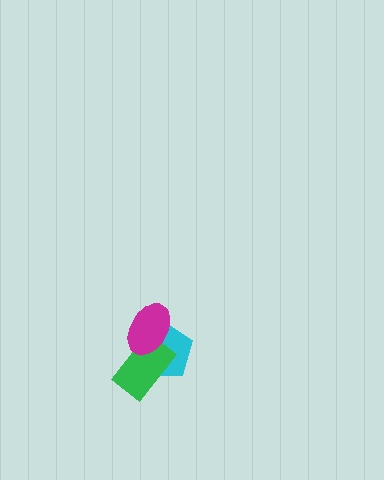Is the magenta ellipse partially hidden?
No, no other shape covers it.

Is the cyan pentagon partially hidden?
Yes, it is partially covered by another shape.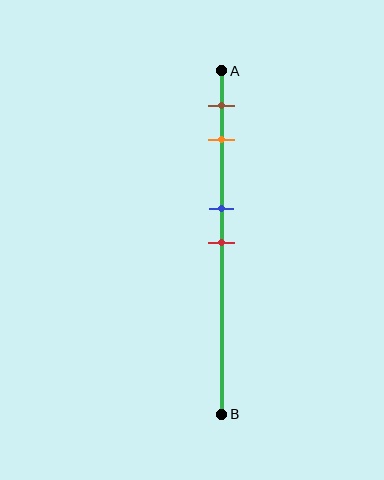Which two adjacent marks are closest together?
The blue and red marks are the closest adjacent pair.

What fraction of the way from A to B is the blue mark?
The blue mark is approximately 40% (0.4) of the way from A to B.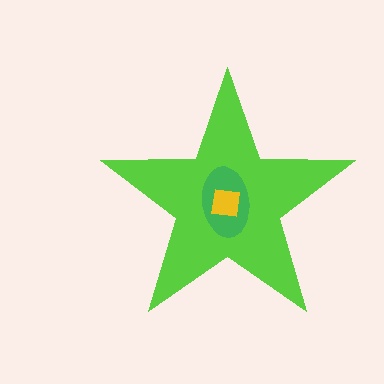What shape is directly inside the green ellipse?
The yellow square.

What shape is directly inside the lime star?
The green ellipse.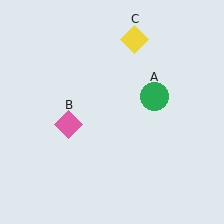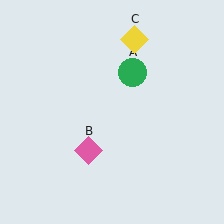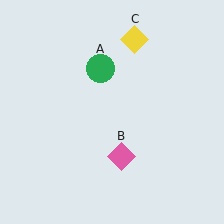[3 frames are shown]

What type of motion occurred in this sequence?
The green circle (object A), pink diamond (object B) rotated counterclockwise around the center of the scene.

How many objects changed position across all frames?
2 objects changed position: green circle (object A), pink diamond (object B).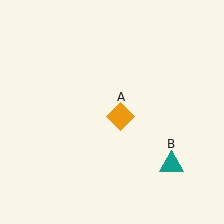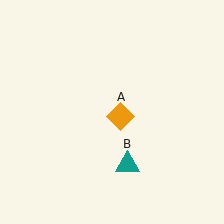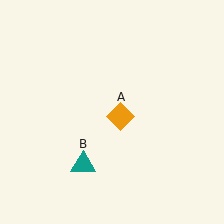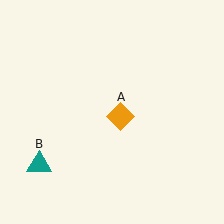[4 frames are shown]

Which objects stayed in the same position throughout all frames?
Orange diamond (object A) remained stationary.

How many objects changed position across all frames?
1 object changed position: teal triangle (object B).